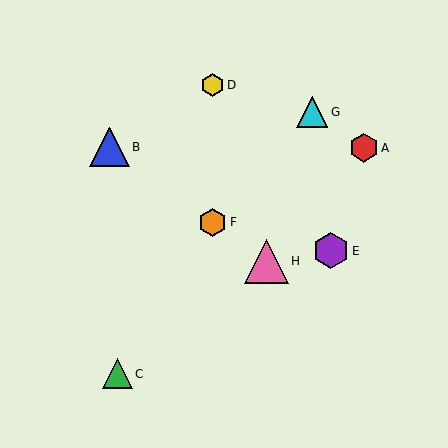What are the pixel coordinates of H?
Object H is at (267, 261).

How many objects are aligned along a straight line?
3 objects (B, F, H) are aligned along a straight line.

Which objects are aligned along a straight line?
Objects B, F, H are aligned along a straight line.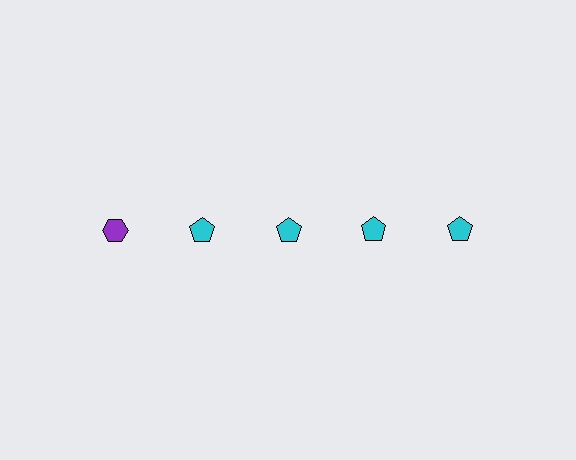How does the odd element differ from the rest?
It differs in both color (purple instead of cyan) and shape (hexagon instead of pentagon).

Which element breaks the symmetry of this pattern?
The purple hexagon in the top row, leftmost column breaks the symmetry. All other shapes are cyan pentagons.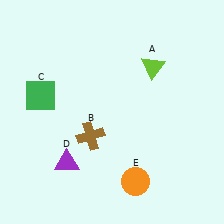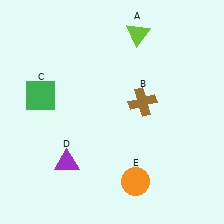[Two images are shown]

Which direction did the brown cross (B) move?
The brown cross (B) moved right.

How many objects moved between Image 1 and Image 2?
2 objects moved between the two images.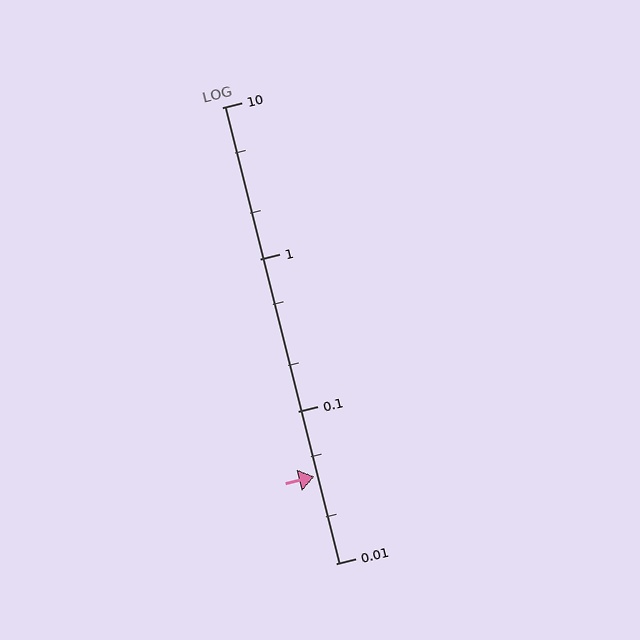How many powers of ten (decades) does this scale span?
The scale spans 3 decades, from 0.01 to 10.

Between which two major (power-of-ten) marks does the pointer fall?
The pointer is between 0.01 and 0.1.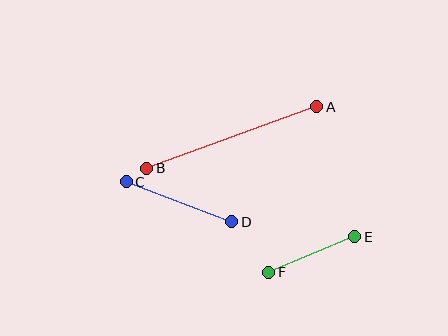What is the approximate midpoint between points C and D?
The midpoint is at approximately (179, 202) pixels.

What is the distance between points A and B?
The distance is approximately 181 pixels.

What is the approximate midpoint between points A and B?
The midpoint is at approximately (232, 137) pixels.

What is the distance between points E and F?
The distance is approximately 93 pixels.